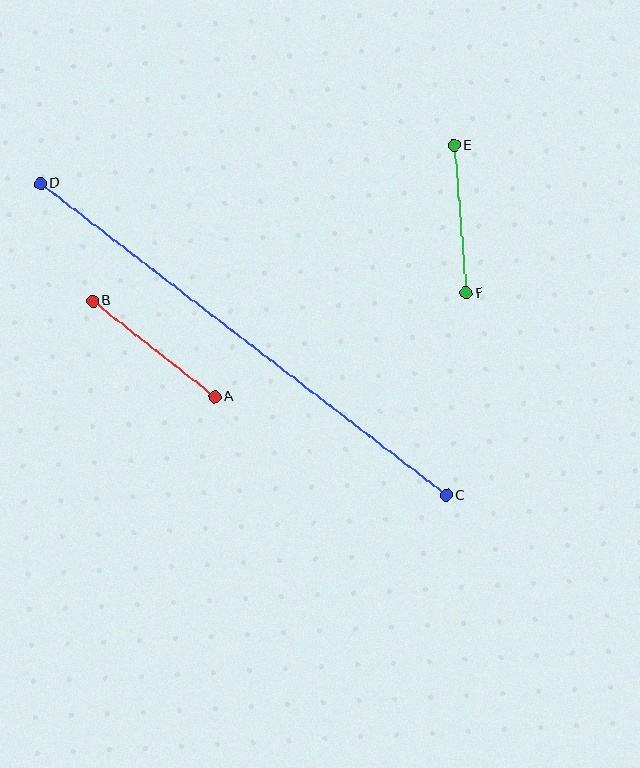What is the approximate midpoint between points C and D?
The midpoint is at approximately (243, 340) pixels.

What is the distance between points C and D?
The distance is approximately 512 pixels.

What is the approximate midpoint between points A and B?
The midpoint is at approximately (154, 349) pixels.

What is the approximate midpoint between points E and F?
The midpoint is at approximately (460, 219) pixels.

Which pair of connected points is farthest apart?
Points C and D are farthest apart.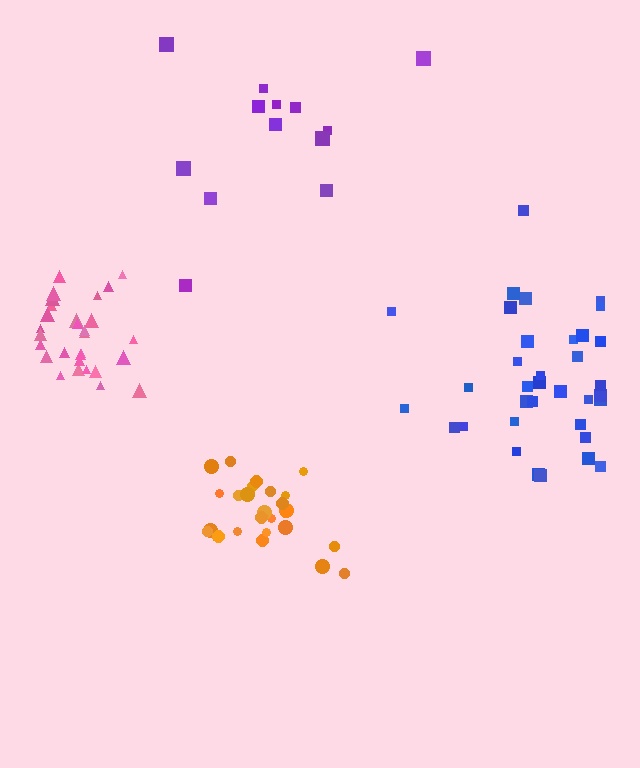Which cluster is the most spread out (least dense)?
Purple.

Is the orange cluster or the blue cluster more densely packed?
Orange.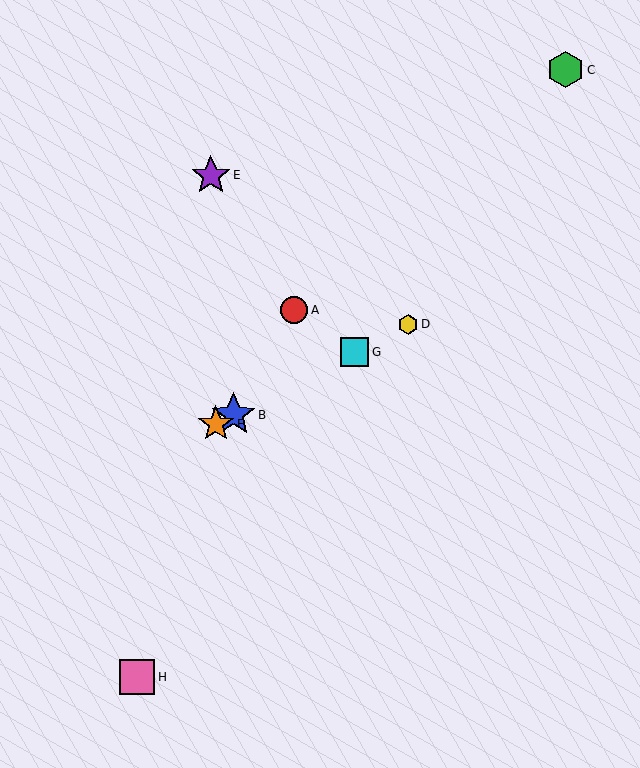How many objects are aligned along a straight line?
4 objects (B, D, F, G) are aligned along a straight line.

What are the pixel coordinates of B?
Object B is at (234, 415).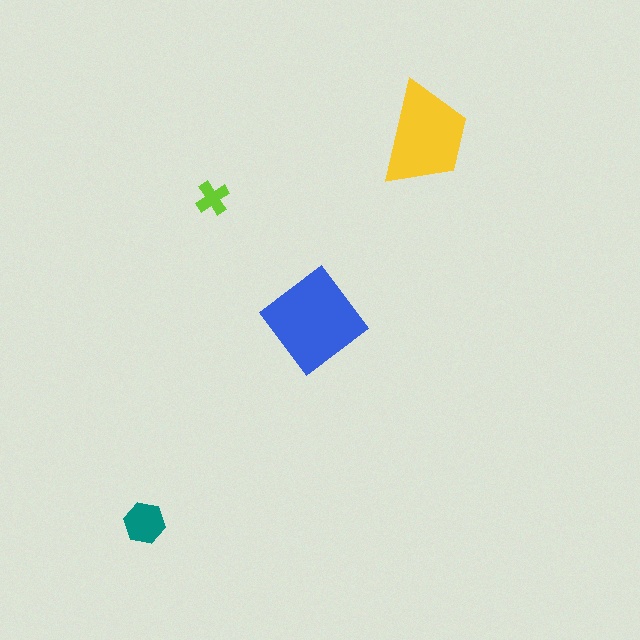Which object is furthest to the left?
The teal hexagon is leftmost.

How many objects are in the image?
There are 4 objects in the image.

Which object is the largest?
The blue diamond.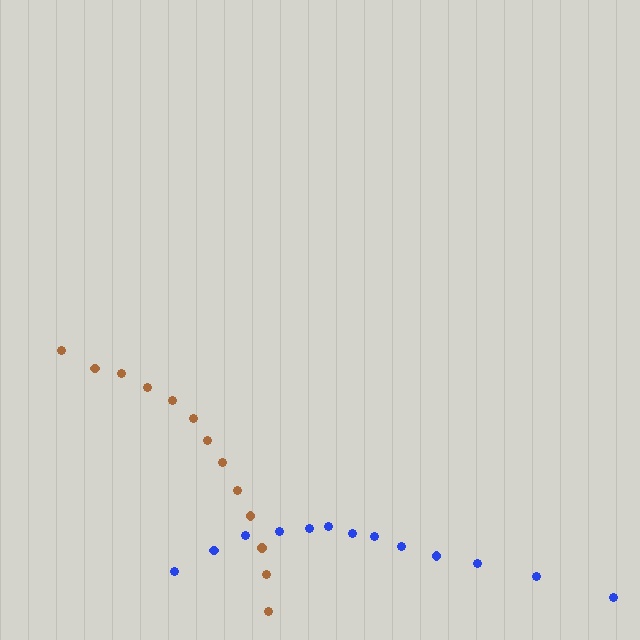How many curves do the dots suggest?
There are 2 distinct paths.